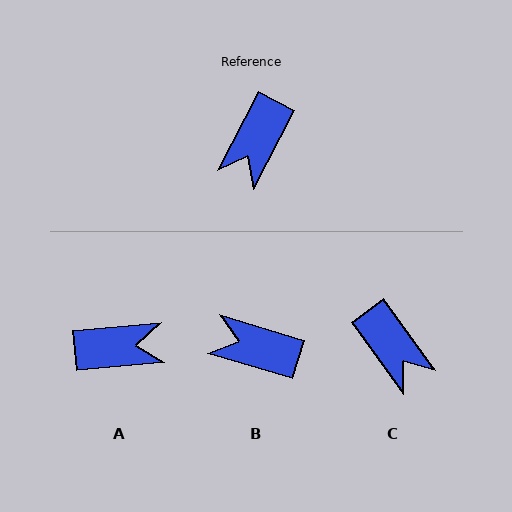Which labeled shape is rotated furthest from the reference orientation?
A, about 123 degrees away.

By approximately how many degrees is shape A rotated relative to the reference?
Approximately 123 degrees counter-clockwise.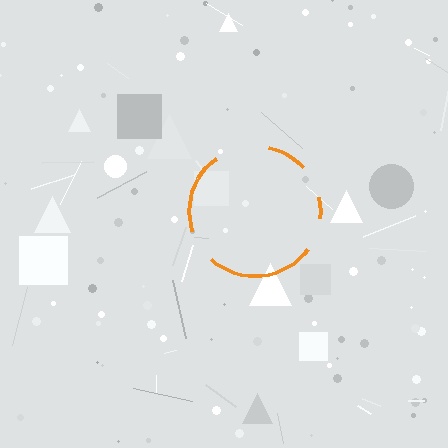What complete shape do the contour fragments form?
The contour fragments form a circle.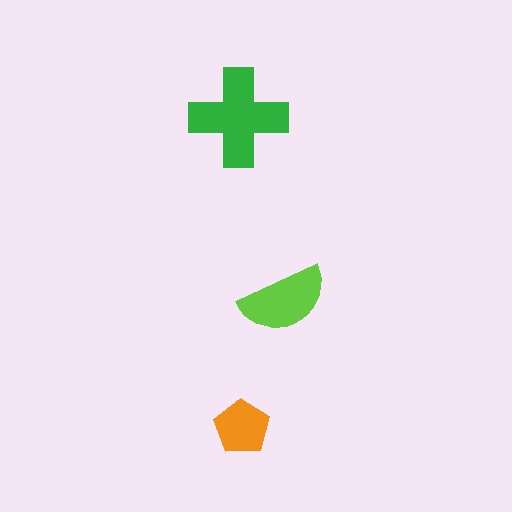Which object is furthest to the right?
The lime semicircle is rightmost.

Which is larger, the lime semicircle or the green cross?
The green cross.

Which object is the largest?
The green cross.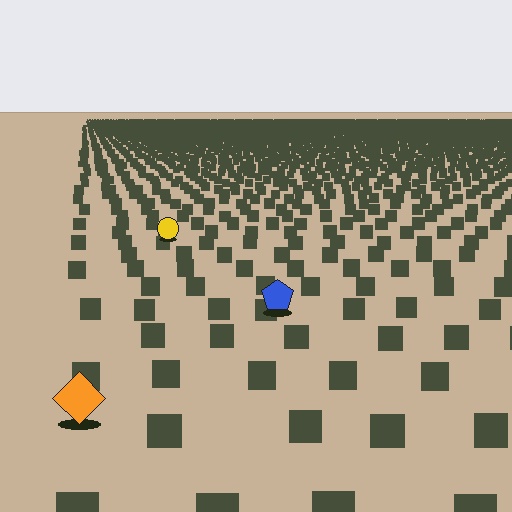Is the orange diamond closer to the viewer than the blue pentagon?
Yes. The orange diamond is closer — you can tell from the texture gradient: the ground texture is coarser near it.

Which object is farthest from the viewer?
The yellow circle is farthest from the viewer. It appears smaller and the ground texture around it is denser.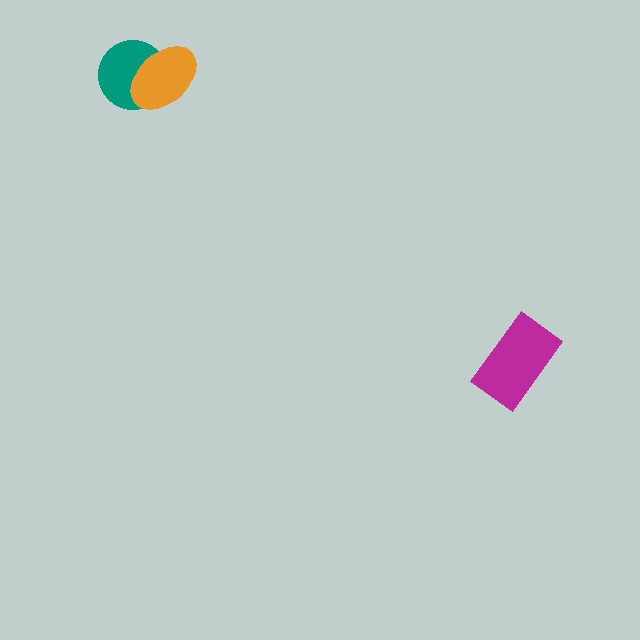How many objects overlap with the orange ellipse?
1 object overlaps with the orange ellipse.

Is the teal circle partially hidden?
Yes, it is partially covered by another shape.